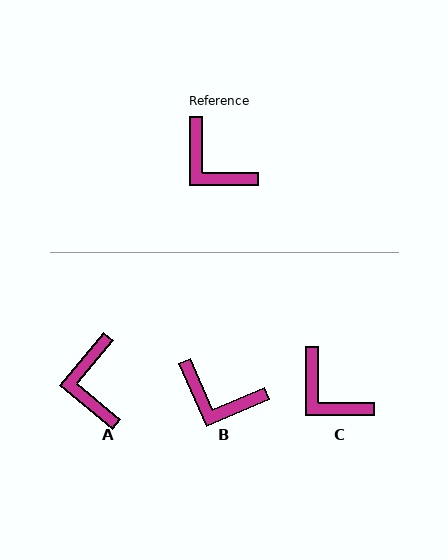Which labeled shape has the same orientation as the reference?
C.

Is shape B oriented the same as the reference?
No, it is off by about 23 degrees.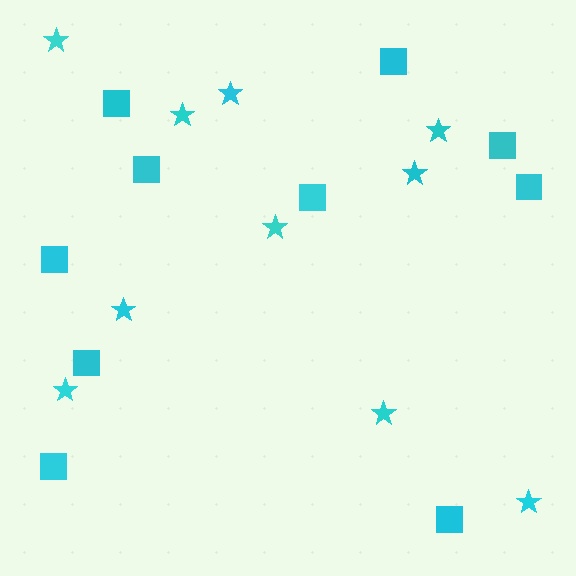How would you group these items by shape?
There are 2 groups: one group of squares (10) and one group of stars (10).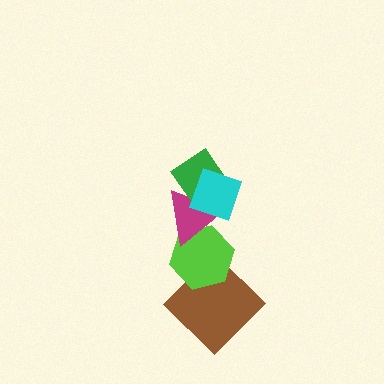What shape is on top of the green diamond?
The cyan square is on top of the green diamond.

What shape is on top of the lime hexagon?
The magenta triangle is on top of the lime hexagon.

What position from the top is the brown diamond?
The brown diamond is 5th from the top.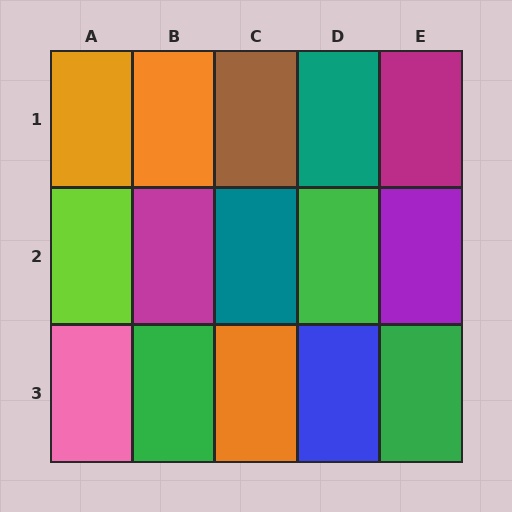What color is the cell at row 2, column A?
Lime.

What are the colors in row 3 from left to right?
Pink, green, orange, blue, green.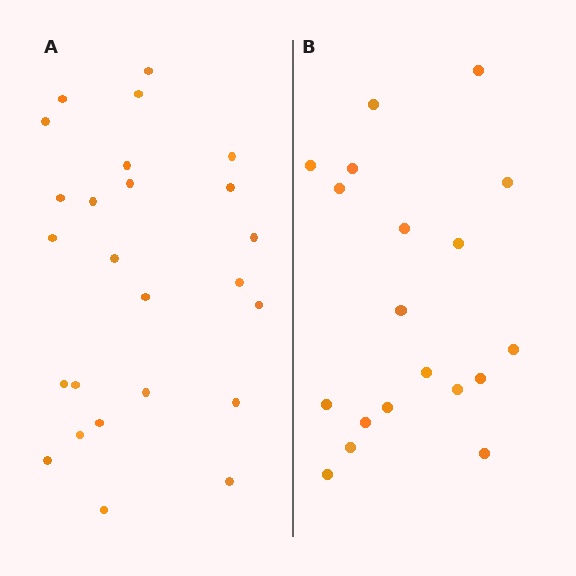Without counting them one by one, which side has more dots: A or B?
Region A (the left region) has more dots.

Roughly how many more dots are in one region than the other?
Region A has about 6 more dots than region B.